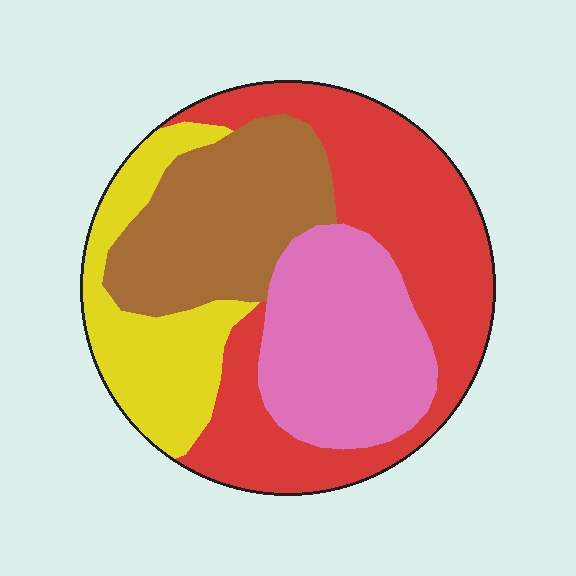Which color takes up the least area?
Yellow, at roughly 20%.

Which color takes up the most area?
Red, at roughly 35%.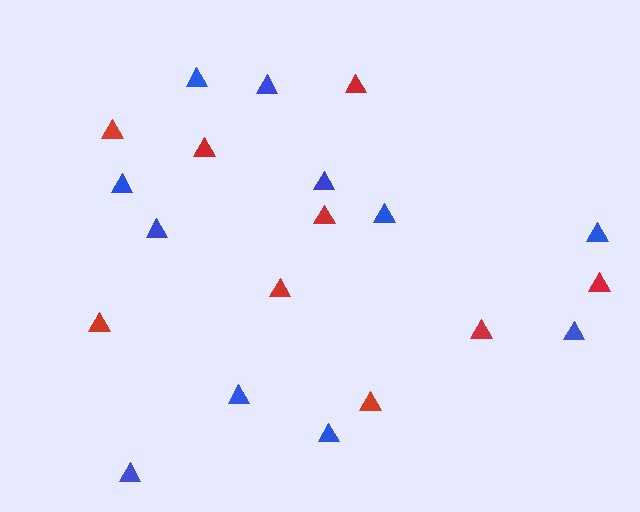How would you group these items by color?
There are 2 groups: one group of red triangles (9) and one group of blue triangles (11).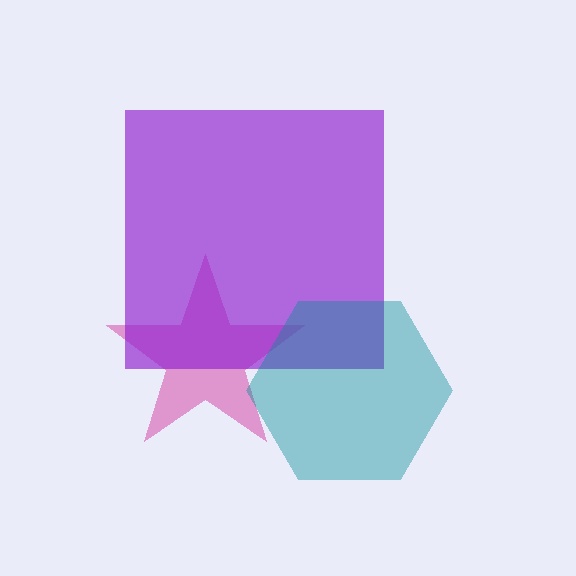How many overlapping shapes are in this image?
There are 3 overlapping shapes in the image.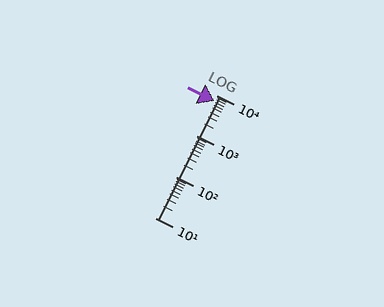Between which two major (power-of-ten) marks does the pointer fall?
The pointer is between 1000 and 10000.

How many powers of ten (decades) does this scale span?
The scale spans 3 decades, from 10 to 10000.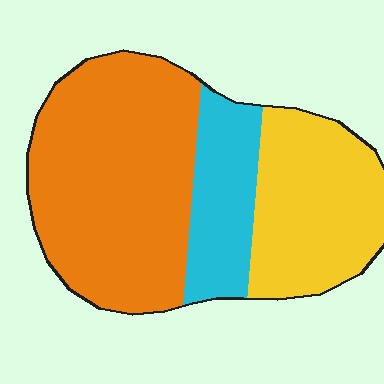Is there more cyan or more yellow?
Yellow.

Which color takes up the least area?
Cyan, at roughly 20%.